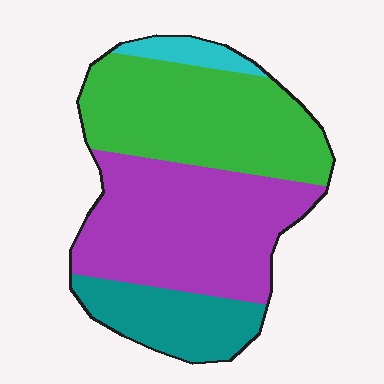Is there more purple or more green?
Purple.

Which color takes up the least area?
Cyan, at roughly 5%.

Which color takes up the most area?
Purple, at roughly 40%.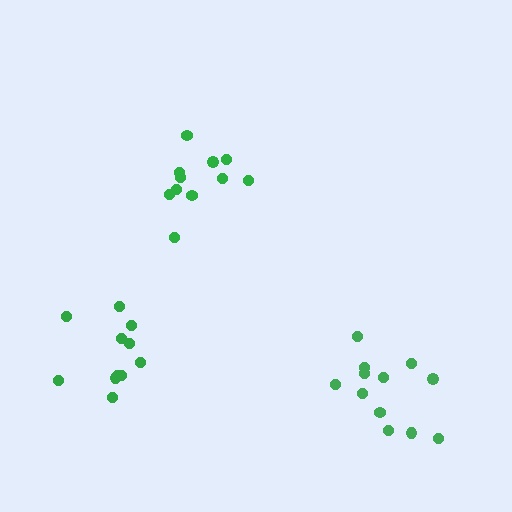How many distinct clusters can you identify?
There are 3 distinct clusters.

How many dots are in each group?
Group 1: 11 dots, Group 2: 12 dots, Group 3: 11 dots (34 total).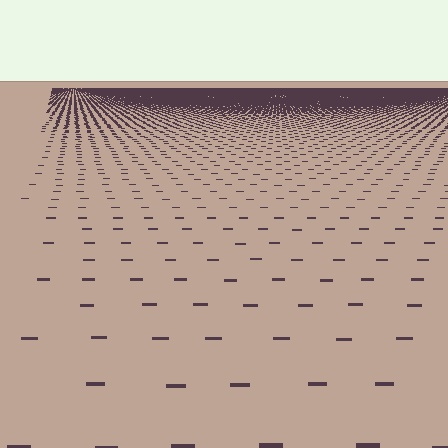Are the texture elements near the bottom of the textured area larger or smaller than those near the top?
Larger. Near the bottom, elements are closer to the viewer and appear at a bigger on-screen size.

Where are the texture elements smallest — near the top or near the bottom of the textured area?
Near the top.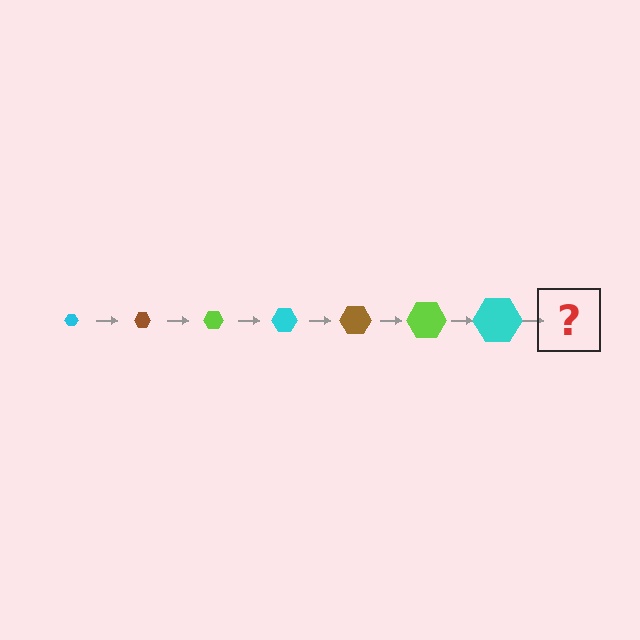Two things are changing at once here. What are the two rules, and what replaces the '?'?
The two rules are that the hexagon grows larger each step and the color cycles through cyan, brown, and lime. The '?' should be a brown hexagon, larger than the previous one.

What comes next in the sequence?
The next element should be a brown hexagon, larger than the previous one.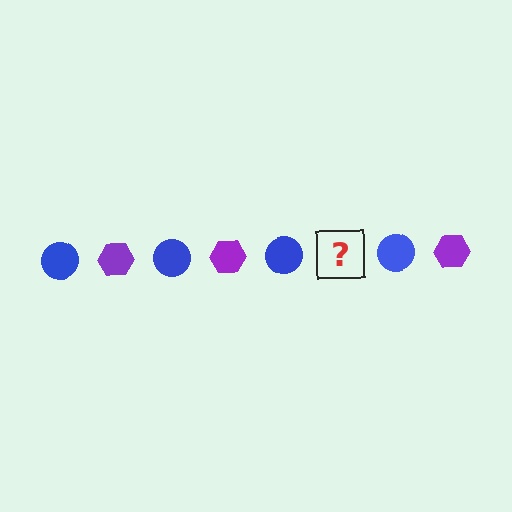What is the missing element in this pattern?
The missing element is a purple hexagon.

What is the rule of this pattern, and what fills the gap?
The rule is that the pattern alternates between blue circle and purple hexagon. The gap should be filled with a purple hexagon.